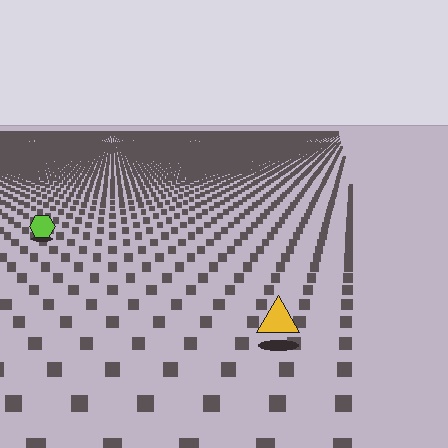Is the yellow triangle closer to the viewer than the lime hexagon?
Yes. The yellow triangle is closer — you can tell from the texture gradient: the ground texture is coarser near it.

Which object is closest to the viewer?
The yellow triangle is closest. The texture marks near it are larger and more spread out.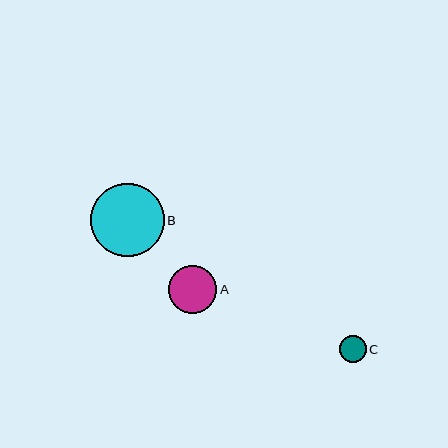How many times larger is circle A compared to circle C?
Circle A is approximately 1.8 times the size of circle C.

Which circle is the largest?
Circle B is the largest with a size of approximately 74 pixels.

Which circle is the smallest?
Circle C is the smallest with a size of approximately 27 pixels.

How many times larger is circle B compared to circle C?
Circle B is approximately 2.7 times the size of circle C.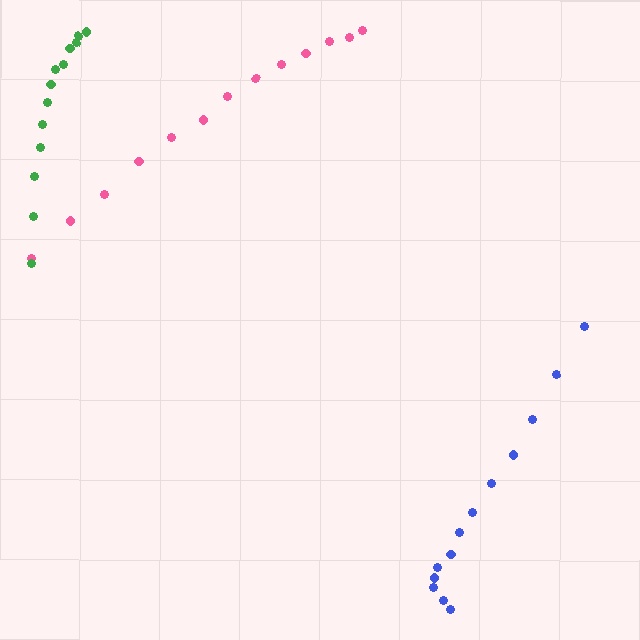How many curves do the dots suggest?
There are 3 distinct paths.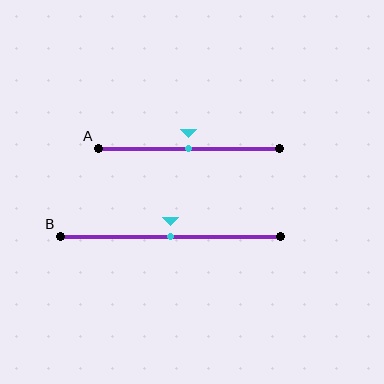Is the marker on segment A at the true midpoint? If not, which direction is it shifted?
Yes, the marker on segment A is at the true midpoint.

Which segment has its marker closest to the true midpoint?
Segment A has its marker closest to the true midpoint.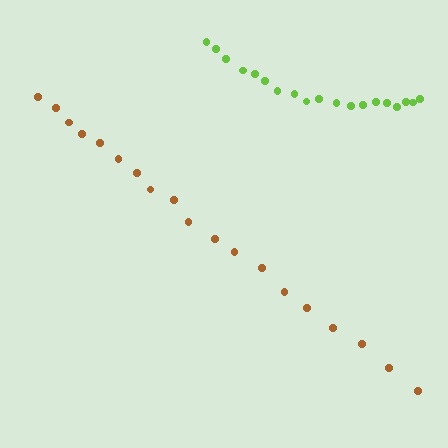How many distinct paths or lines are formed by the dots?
There are 2 distinct paths.